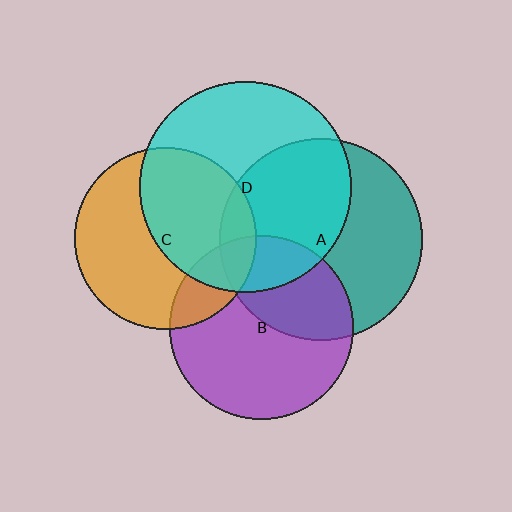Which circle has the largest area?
Circle D (cyan).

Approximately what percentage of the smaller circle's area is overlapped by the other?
Approximately 20%.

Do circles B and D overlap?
Yes.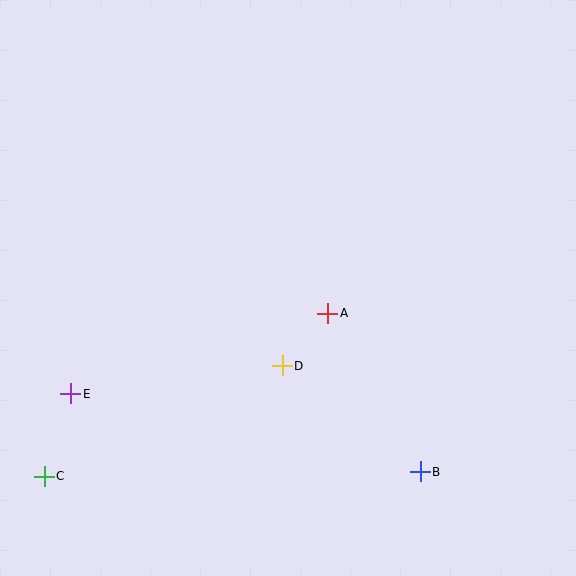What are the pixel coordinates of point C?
Point C is at (44, 476).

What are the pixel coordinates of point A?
Point A is at (328, 313).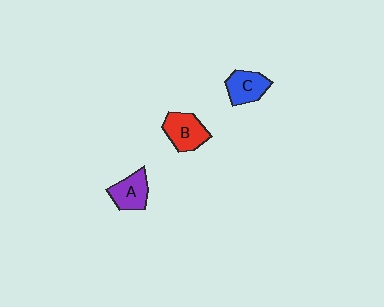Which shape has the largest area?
Shape B (red).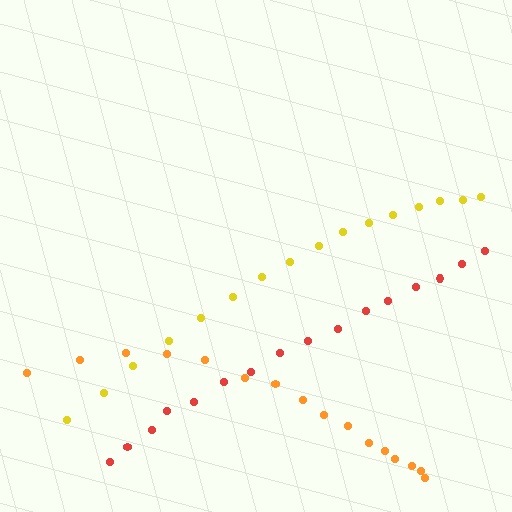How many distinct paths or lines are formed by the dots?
There are 3 distinct paths.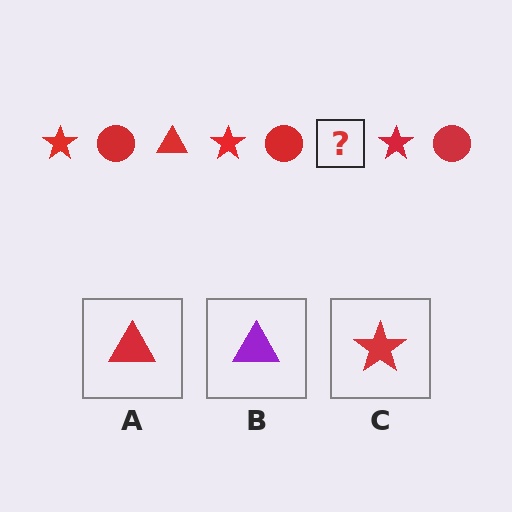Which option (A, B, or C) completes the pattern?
A.